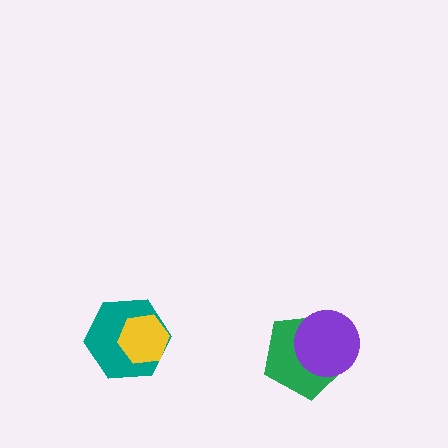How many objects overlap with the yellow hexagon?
1 object overlaps with the yellow hexagon.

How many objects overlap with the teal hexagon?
1 object overlaps with the teal hexagon.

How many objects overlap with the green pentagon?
1 object overlaps with the green pentagon.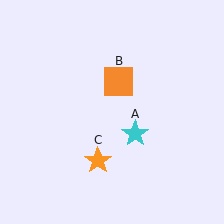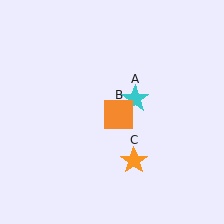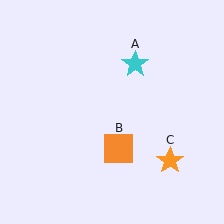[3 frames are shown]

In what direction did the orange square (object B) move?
The orange square (object B) moved down.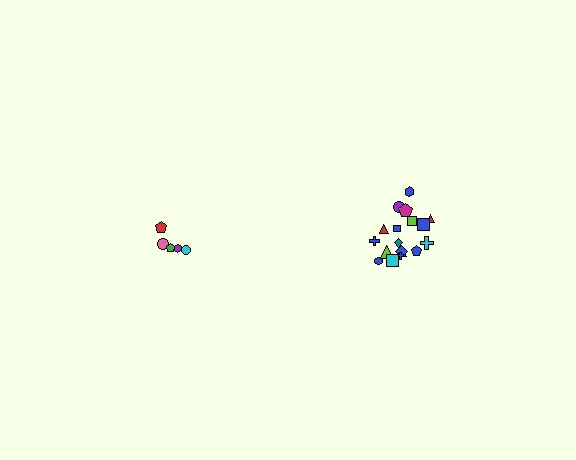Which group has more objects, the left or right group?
The right group.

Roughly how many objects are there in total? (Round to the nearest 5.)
Roughly 25 objects in total.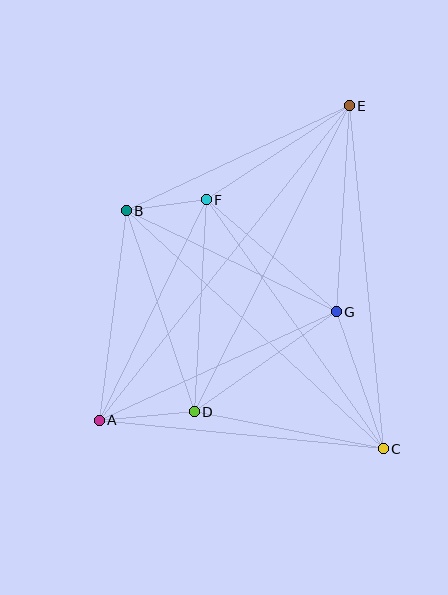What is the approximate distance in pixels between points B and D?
The distance between B and D is approximately 212 pixels.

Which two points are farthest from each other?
Points A and E are farthest from each other.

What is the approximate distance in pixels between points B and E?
The distance between B and E is approximately 246 pixels.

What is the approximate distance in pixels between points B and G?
The distance between B and G is approximately 233 pixels.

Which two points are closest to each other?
Points B and F are closest to each other.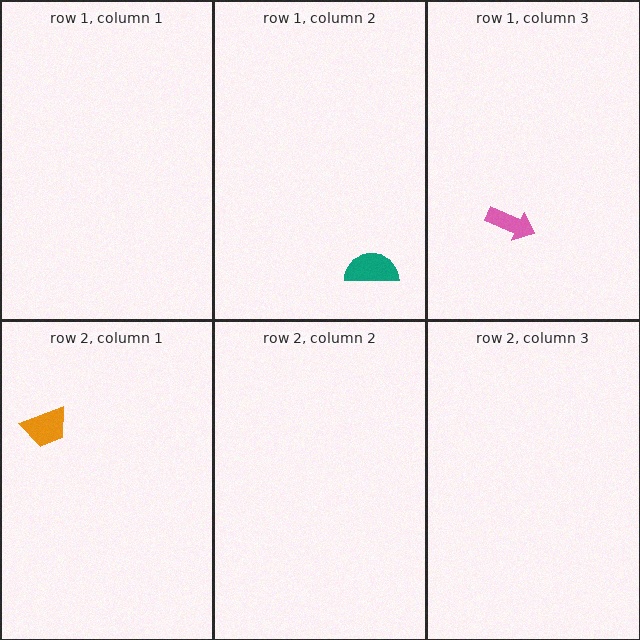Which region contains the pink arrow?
The row 1, column 3 region.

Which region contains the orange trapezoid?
The row 2, column 1 region.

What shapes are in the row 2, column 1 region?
The orange trapezoid.